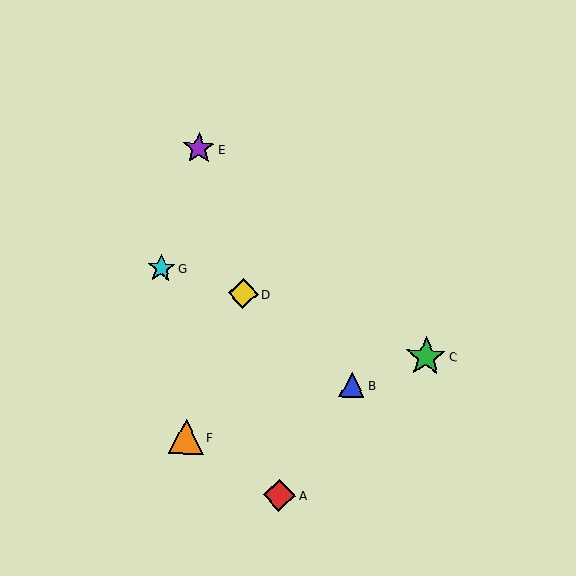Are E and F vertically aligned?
Yes, both are at x≈199.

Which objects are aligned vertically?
Objects E, F are aligned vertically.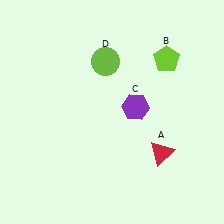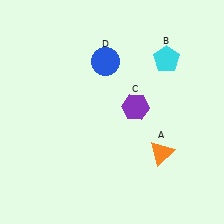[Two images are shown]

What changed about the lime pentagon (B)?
In Image 1, B is lime. In Image 2, it changed to cyan.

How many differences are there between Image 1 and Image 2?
There are 3 differences between the two images.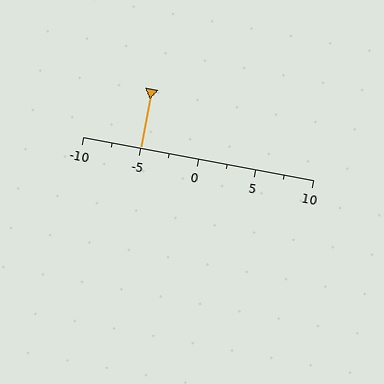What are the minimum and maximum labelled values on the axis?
The axis runs from -10 to 10.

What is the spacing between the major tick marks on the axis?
The major ticks are spaced 5 apart.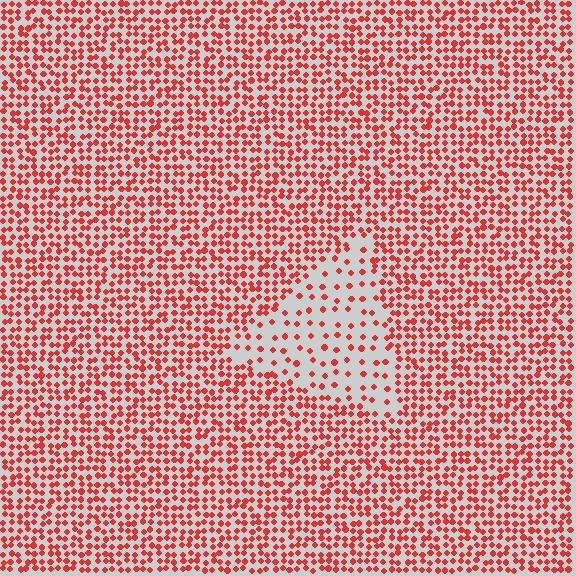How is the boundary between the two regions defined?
The boundary is defined by a change in element density (approximately 2.7x ratio). All elements are the same color, size, and shape.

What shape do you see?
I see a triangle.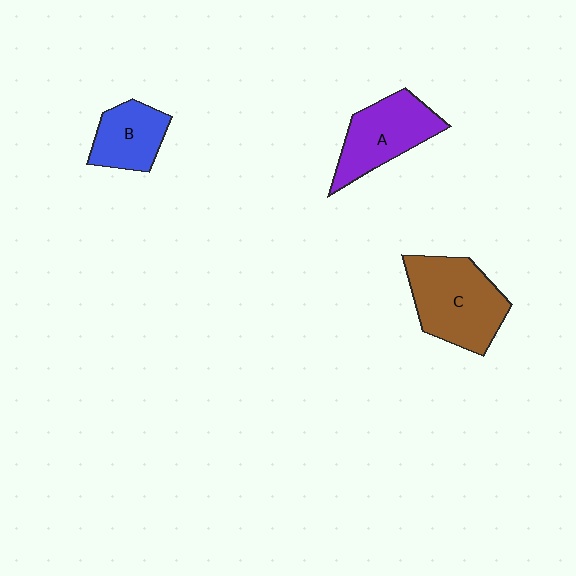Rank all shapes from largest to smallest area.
From largest to smallest: C (brown), A (purple), B (blue).